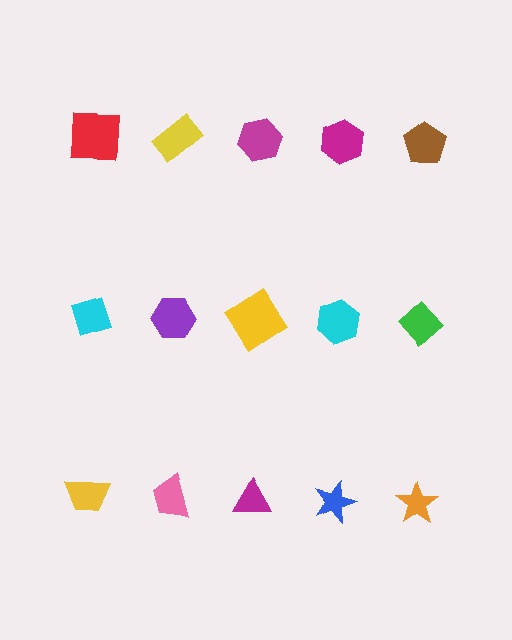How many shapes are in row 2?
5 shapes.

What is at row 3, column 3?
A magenta triangle.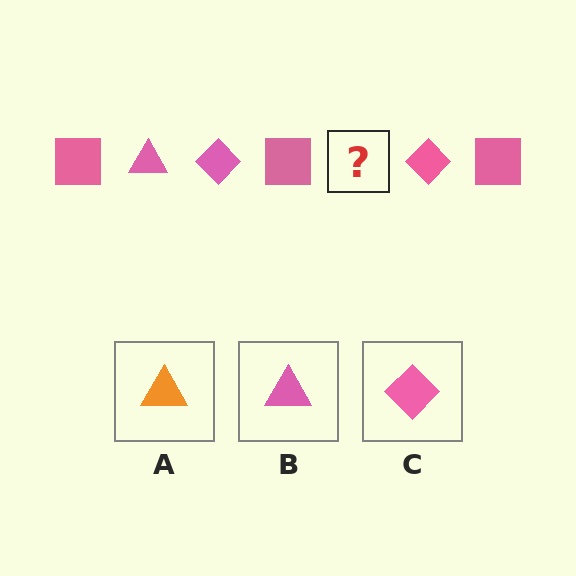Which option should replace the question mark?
Option B.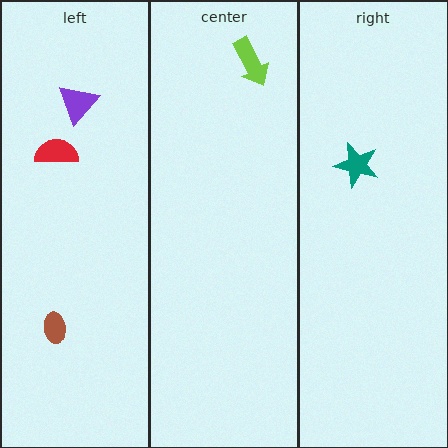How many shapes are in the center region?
1.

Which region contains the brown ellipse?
The left region.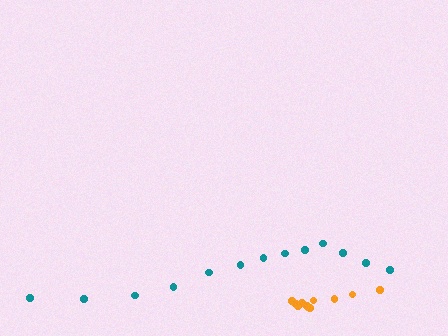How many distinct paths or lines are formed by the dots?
There are 2 distinct paths.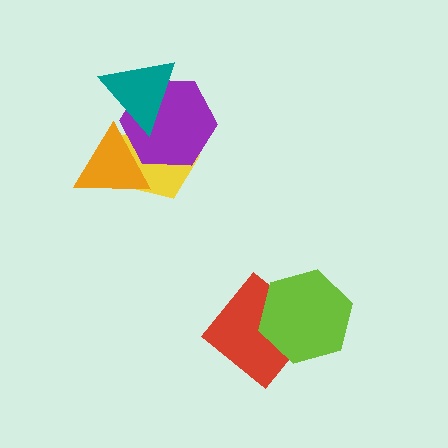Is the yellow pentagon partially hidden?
Yes, it is partially covered by another shape.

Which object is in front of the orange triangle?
The teal triangle is in front of the orange triangle.